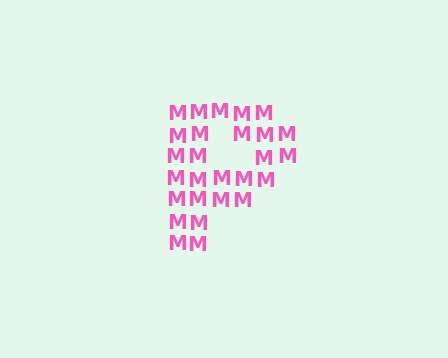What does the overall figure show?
The overall figure shows the letter P.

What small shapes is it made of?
It is made of small letter M's.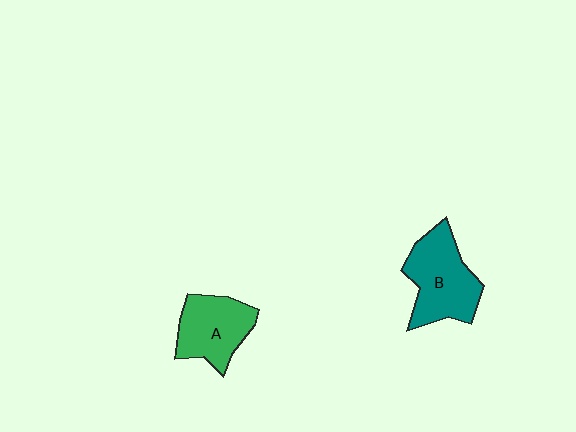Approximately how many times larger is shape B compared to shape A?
Approximately 1.2 times.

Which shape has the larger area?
Shape B (teal).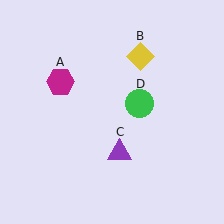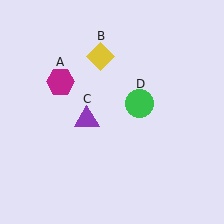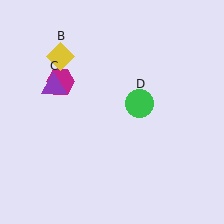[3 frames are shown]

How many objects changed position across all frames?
2 objects changed position: yellow diamond (object B), purple triangle (object C).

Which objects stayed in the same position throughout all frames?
Magenta hexagon (object A) and green circle (object D) remained stationary.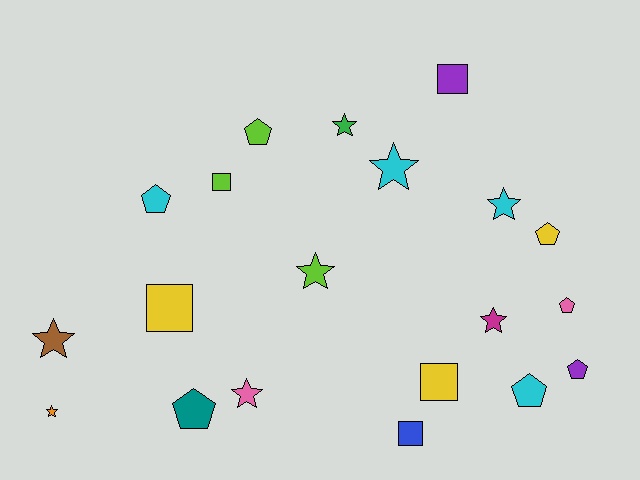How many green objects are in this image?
There is 1 green object.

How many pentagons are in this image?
There are 7 pentagons.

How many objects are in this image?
There are 20 objects.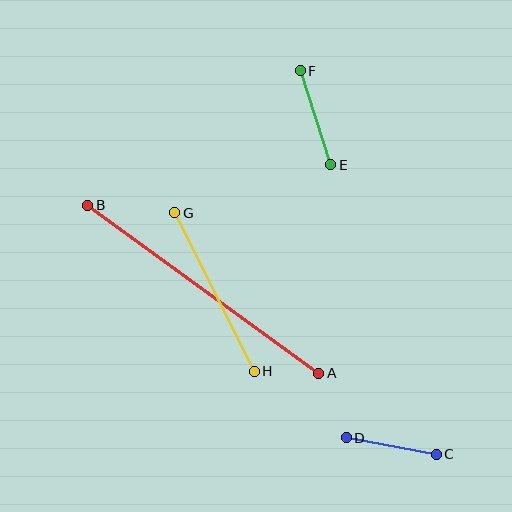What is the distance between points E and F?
The distance is approximately 99 pixels.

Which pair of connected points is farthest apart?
Points A and B are farthest apart.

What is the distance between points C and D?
The distance is approximately 91 pixels.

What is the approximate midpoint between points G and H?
The midpoint is at approximately (215, 292) pixels.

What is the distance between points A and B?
The distance is approximately 286 pixels.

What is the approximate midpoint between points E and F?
The midpoint is at approximately (315, 118) pixels.